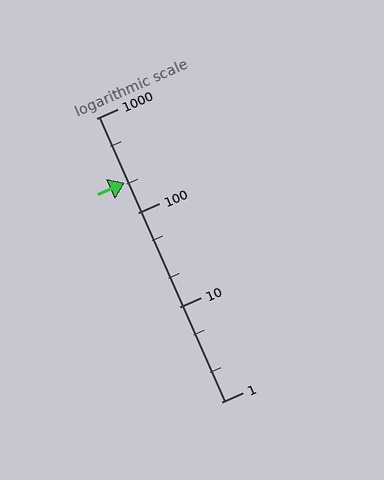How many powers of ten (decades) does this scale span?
The scale spans 3 decades, from 1 to 1000.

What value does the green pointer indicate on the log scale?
The pointer indicates approximately 210.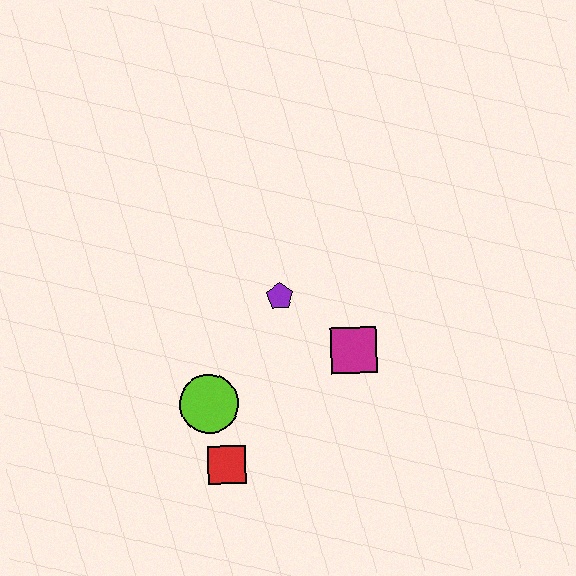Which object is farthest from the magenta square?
The red square is farthest from the magenta square.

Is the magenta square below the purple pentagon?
Yes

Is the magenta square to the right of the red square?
Yes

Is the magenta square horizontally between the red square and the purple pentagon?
No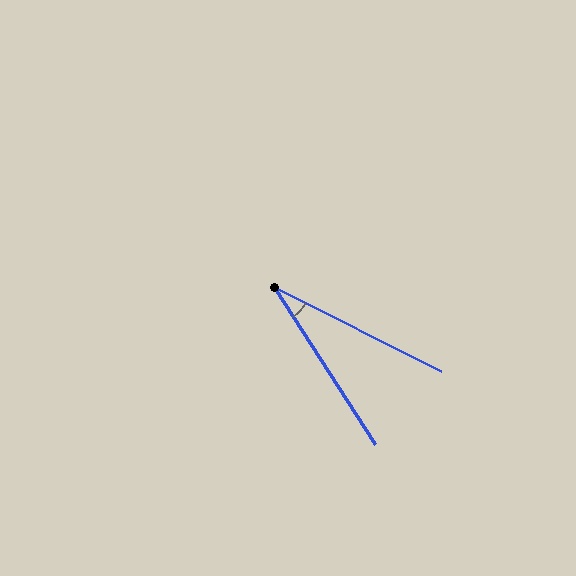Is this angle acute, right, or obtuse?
It is acute.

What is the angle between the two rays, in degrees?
Approximately 31 degrees.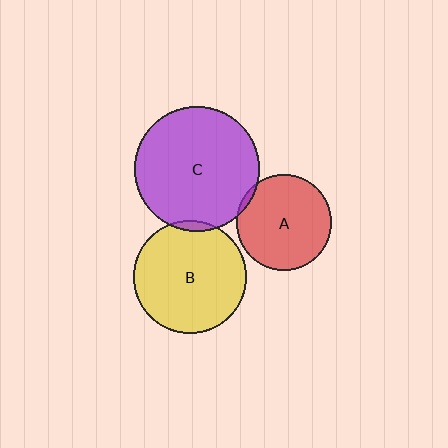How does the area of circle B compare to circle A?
Approximately 1.4 times.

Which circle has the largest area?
Circle C (purple).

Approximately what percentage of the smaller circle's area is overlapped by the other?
Approximately 5%.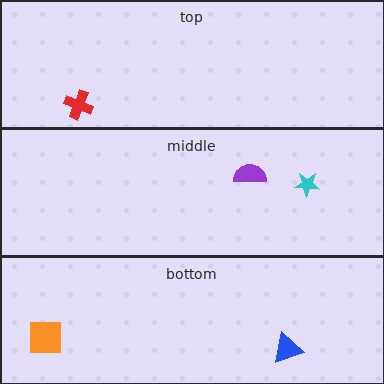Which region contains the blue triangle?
The bottom region.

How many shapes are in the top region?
1.